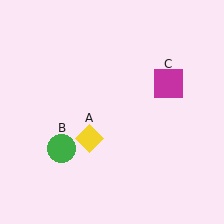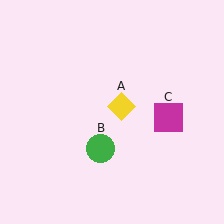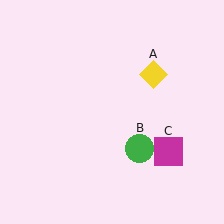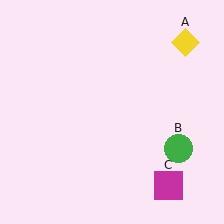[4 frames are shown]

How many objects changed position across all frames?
3 objects changed position: yellow diamond (object A), green circle (object B), magenta square (object C).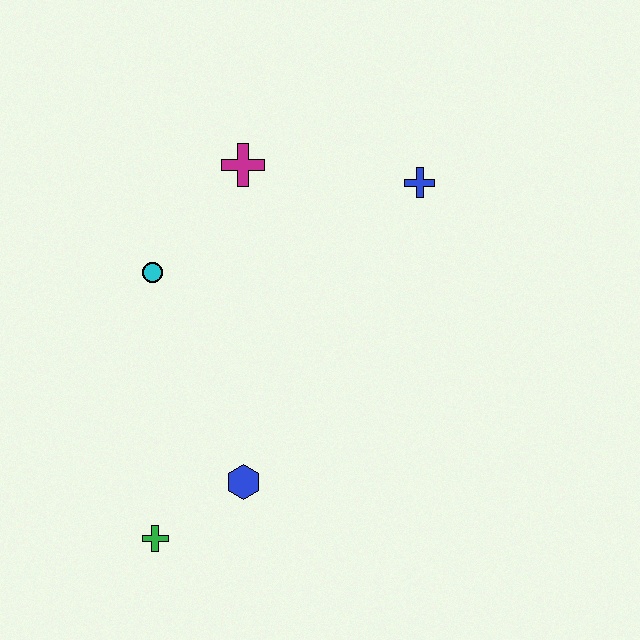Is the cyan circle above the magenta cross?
No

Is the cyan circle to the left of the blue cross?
Yes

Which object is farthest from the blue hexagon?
The blue cross is farthest from the blue hexagon.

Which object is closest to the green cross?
The blue hexagon is closest to the green cross.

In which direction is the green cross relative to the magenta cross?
The green cross is below the magenta cross.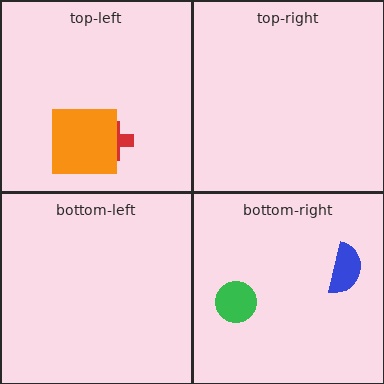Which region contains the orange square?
The top-left region.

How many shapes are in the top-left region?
2.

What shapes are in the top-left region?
The red cross, the orange square.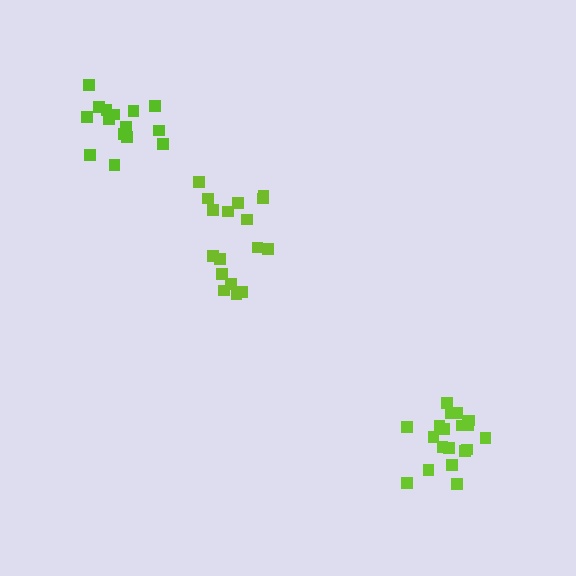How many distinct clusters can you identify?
There are 3 distinct clusters.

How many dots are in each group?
Group 1: 17 dots, Group 2: 19 dots, Group 3: 15 dots (51 total).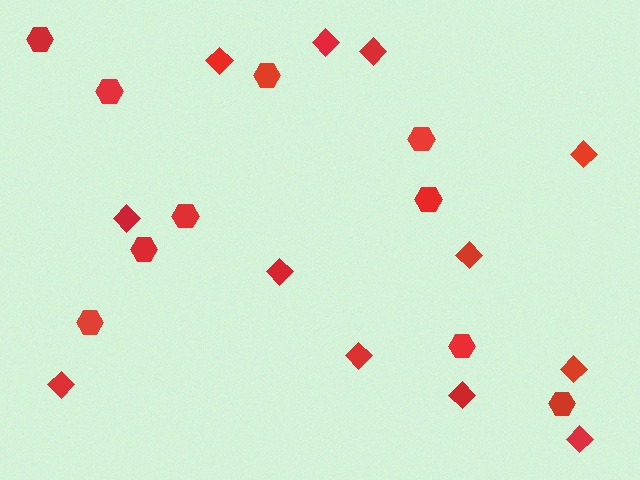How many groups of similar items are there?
There are 2 groups: one group of hexagons (10) and one group of diamonds (12).